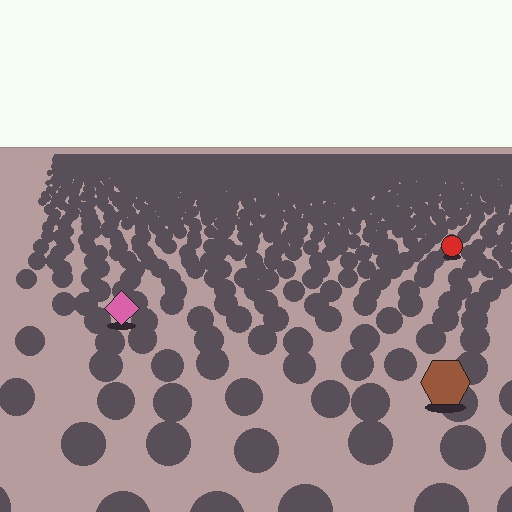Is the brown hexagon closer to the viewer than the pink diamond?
Yes. The brown hexagon is closer — you can tell from the texture gradient: the ground texture is coarser near it.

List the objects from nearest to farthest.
From nearest to farthest: the brown hexagon, the pink diamond, the red circle.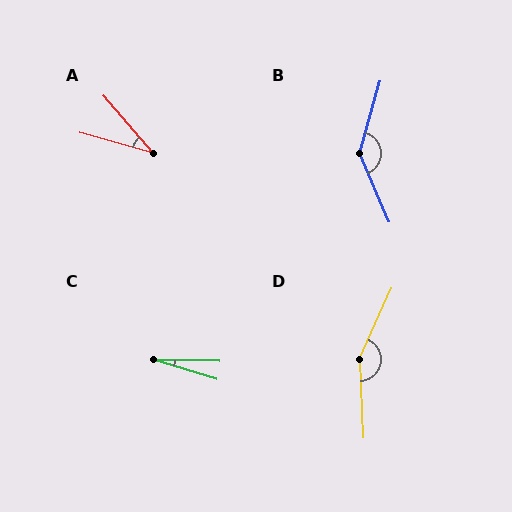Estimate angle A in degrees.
Approximately 34 degrees.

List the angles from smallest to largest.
C (16°), A (34°), B (141°), D (153°).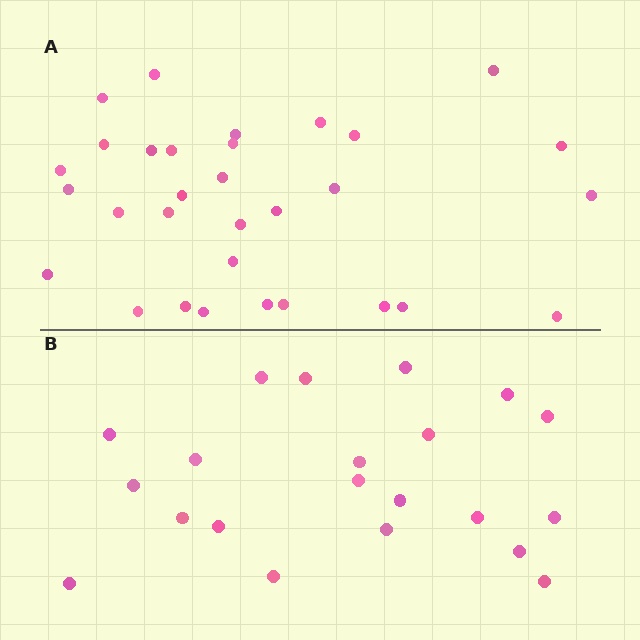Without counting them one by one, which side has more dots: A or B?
Region A (the top region) has more dots.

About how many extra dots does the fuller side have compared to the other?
Region A has roughly 10 or so more dots than region B.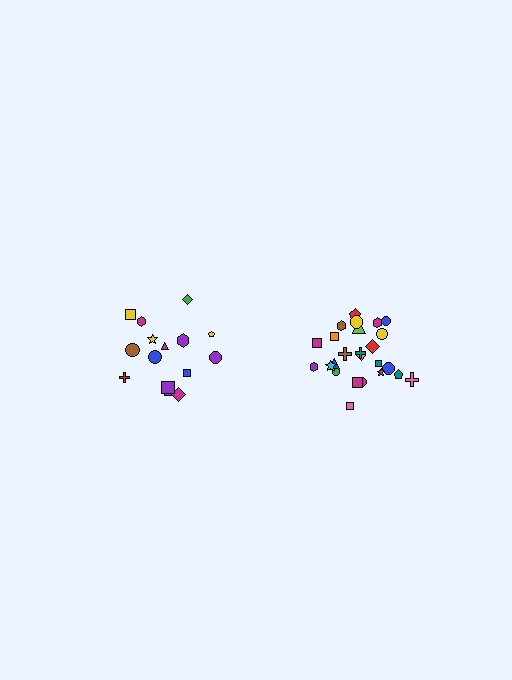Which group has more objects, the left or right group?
The right group.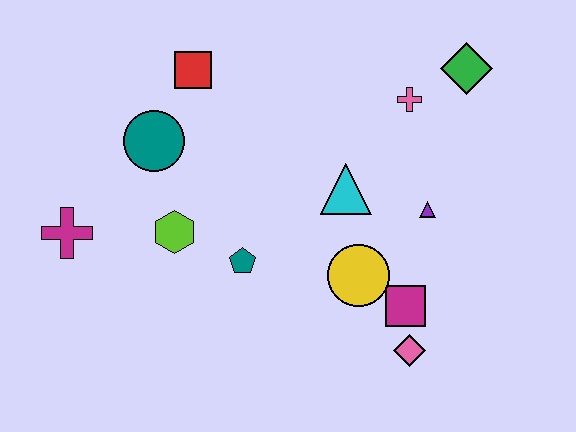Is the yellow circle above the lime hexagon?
No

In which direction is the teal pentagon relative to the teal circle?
The teal pentagon is below the teal circle.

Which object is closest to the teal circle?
The red square is closest to the teal circle.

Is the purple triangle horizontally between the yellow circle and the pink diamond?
No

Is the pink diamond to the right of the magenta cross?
Yes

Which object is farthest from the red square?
The pink diamond is farthest from the red square.